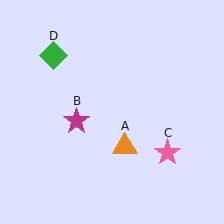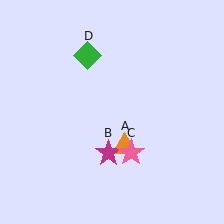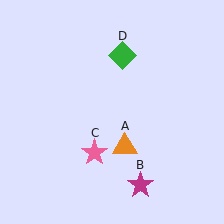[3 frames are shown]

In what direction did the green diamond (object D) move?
The green diamond (object D) moved right.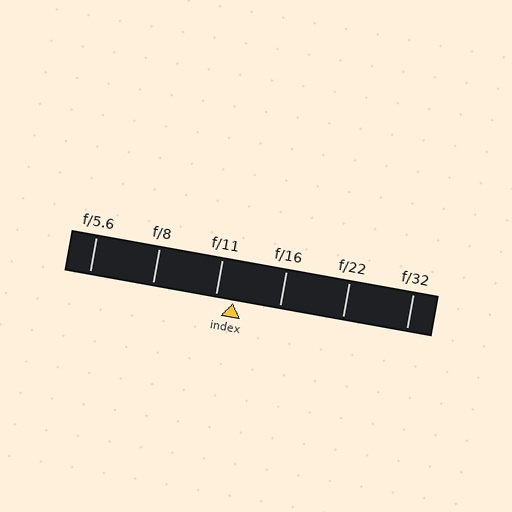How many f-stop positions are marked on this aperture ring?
There are 6 f-stop positions marked.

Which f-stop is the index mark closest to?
The index mark is closest to f/11.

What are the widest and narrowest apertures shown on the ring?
The widest aperture shown is f/5.6 and the narrowest is f/32.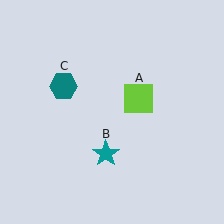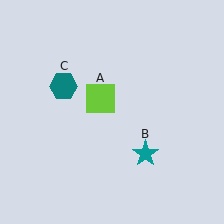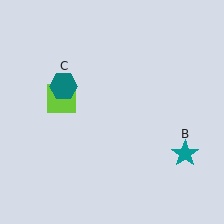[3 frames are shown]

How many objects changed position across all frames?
2 objects changed position: lime square (object A), teal star (object B).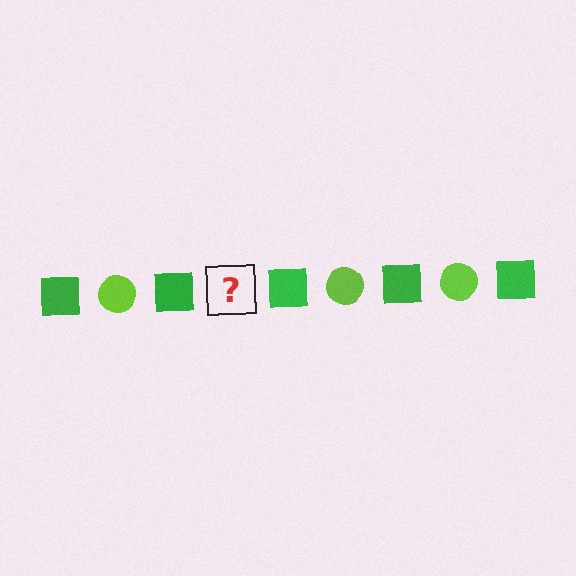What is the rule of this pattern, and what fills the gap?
The rule is that the pattern alternates between green square and lime circle. The gap should be filled with a lime circle.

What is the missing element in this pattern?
The missing element is a lime circle.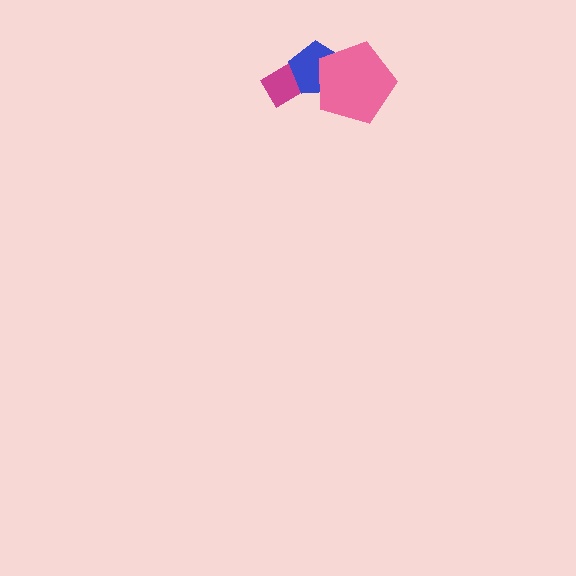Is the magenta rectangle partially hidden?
Yes, it is partially covered by another shape.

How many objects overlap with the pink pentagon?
1 object overlaps with the pink pentagon.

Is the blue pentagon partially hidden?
Yes, it is partially covered by another shape.